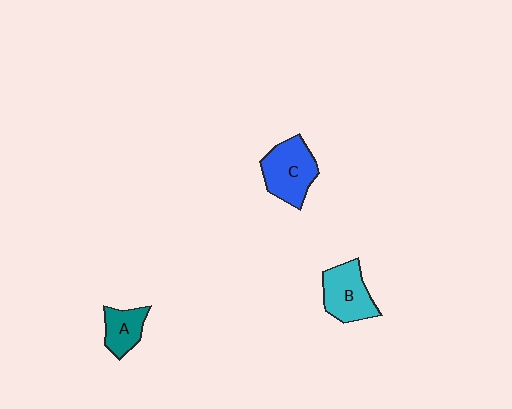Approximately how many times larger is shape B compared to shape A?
Approximately 1.5 times.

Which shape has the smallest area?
Shape A (teal).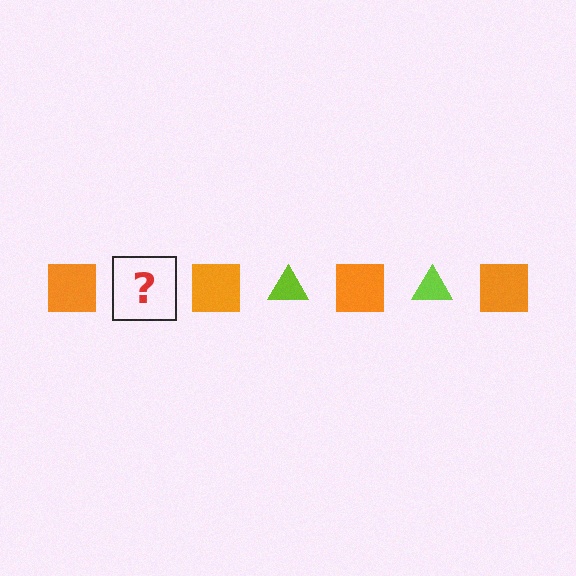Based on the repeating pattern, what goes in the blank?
The blank should be a lime triangle.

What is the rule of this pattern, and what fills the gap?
The rule is that the pattern alternates between orange square and lime triangle. The gap should be filled with a lime triangle.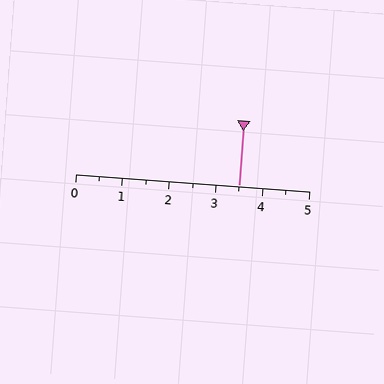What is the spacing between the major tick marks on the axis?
The major ticks are spaced 1 apart.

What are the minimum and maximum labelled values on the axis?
The axis runs from 0 to 5.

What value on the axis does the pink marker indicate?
The marker indicates approximately 3.5.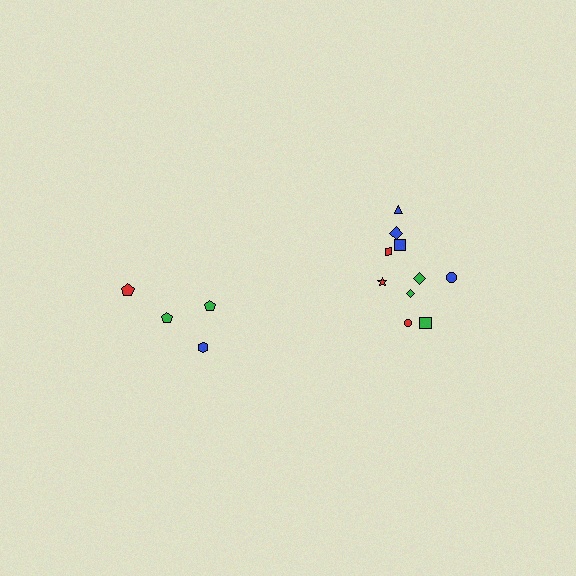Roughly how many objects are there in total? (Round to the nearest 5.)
Roughly 15 objects in total.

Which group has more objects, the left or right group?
The right group.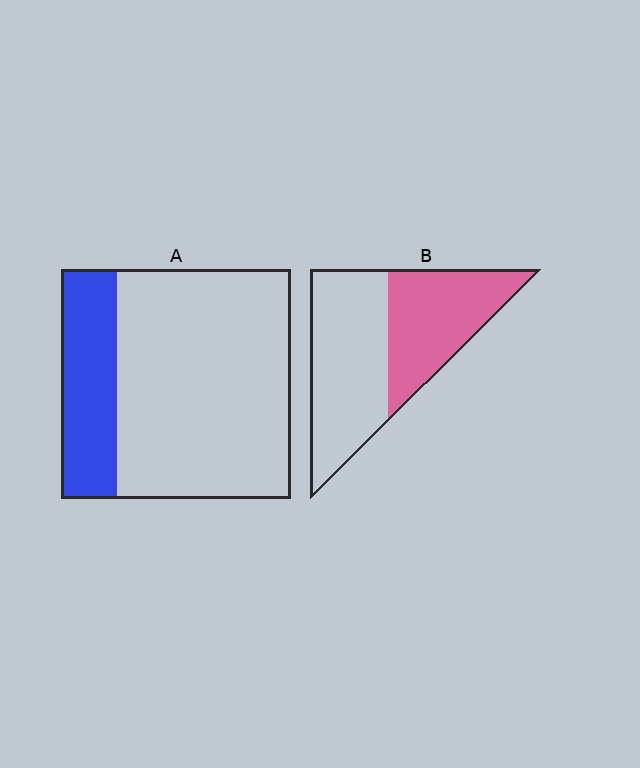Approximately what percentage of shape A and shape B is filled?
A is approximately 25% and B is approximately 45%.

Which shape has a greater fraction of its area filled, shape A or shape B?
Shape B.